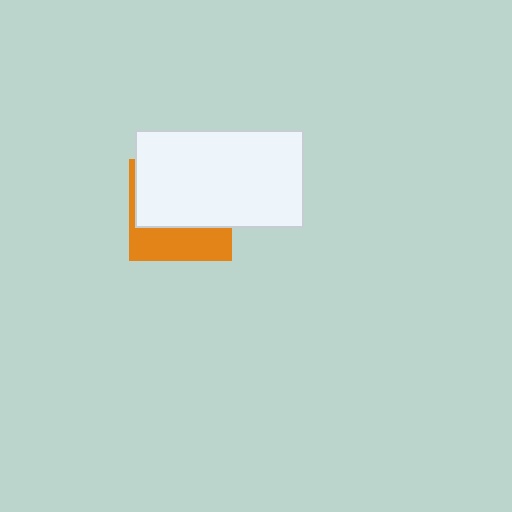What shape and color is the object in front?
The object in front is a white rectangle.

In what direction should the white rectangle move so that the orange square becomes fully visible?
The white rectangle should move up. That is the shortest direction to clear the overlap and leave the orange square fully visible.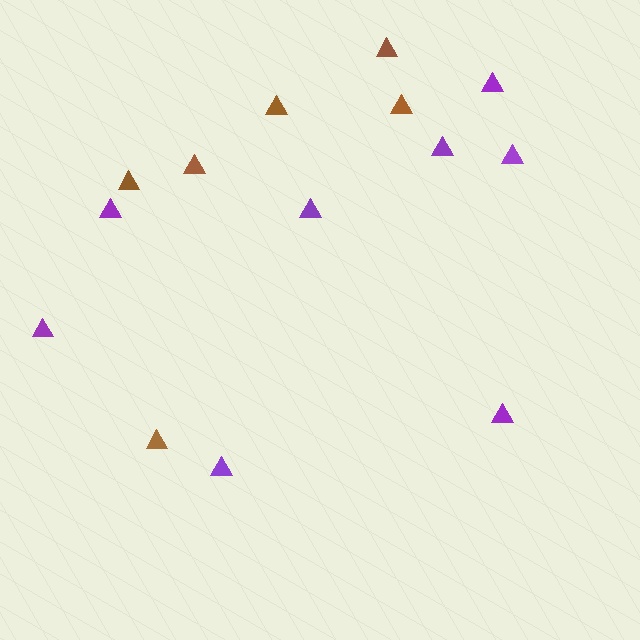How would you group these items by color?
There are 2 groups: one group of brown triangles (6) and one group of purple triangles (8).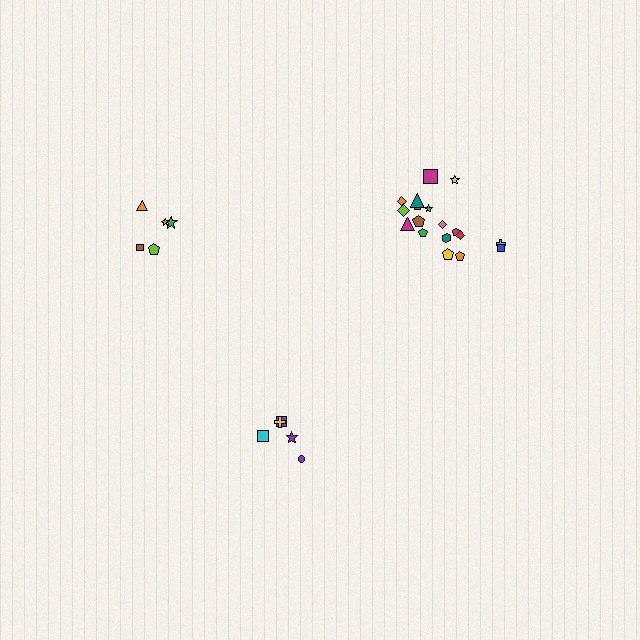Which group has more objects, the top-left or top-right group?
The top-right group.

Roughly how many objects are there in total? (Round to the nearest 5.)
Roughly 30 objects in total.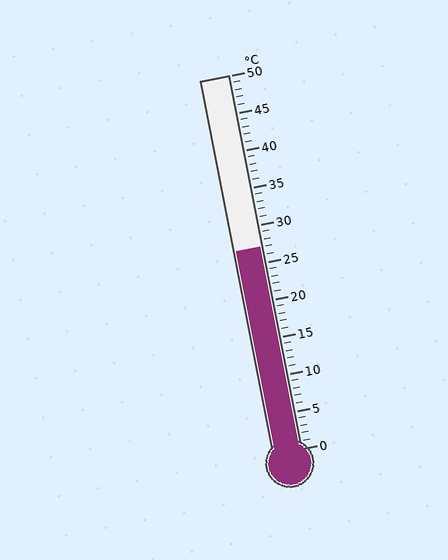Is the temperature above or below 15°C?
The temperature is above 15°C.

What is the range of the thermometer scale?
The thermometer scale ranges from 0°C to 50°C.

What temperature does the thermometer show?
The thermometer shows approximately 27°C.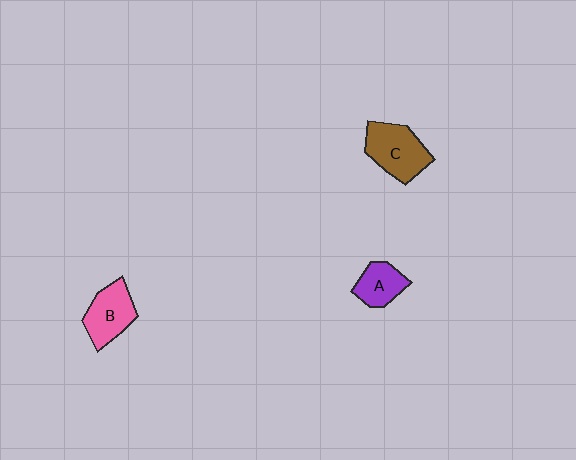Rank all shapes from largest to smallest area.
From largest to smallest: C (brown), B (pink), A (purple).